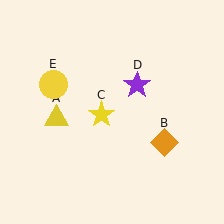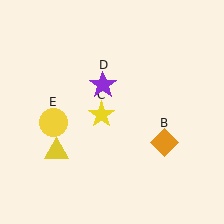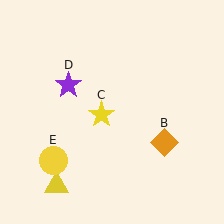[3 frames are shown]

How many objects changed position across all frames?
3 objects changed position: yellow triangle (object A), purple star (object D), yellow circle (object E).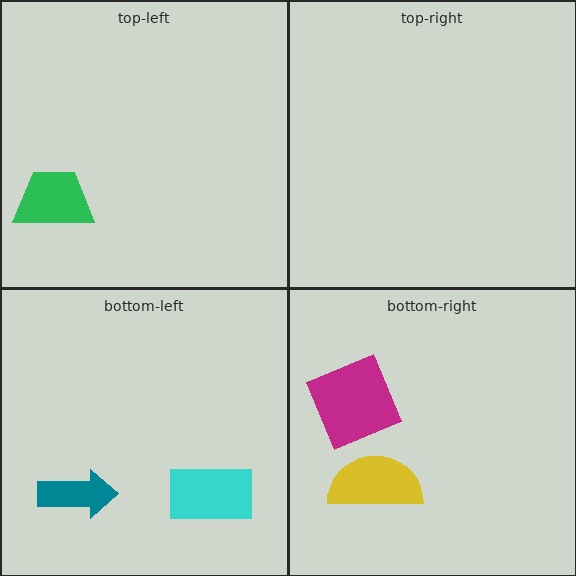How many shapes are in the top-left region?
1.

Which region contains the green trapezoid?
The top-left region.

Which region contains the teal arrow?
The bottom-left region.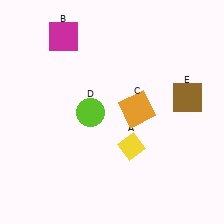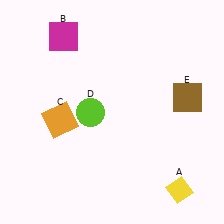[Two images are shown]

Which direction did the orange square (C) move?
The orange square (C) moved left.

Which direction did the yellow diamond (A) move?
The yellow diamond (A) moved right.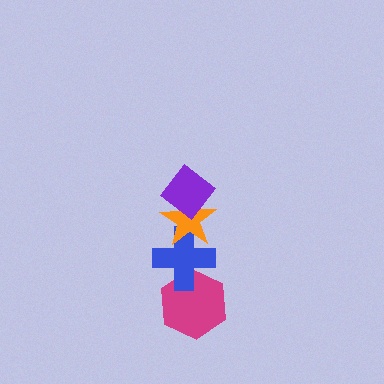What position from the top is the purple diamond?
The purple diamond is 1st from the top.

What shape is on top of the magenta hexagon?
The blue cross is on top of the magenta hexagon.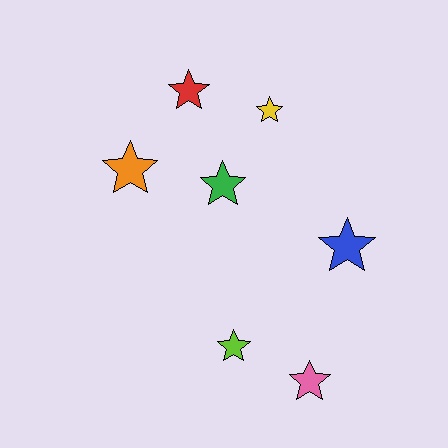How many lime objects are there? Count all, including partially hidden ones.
There is 1 lime object.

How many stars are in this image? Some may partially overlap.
There are 7 stars.